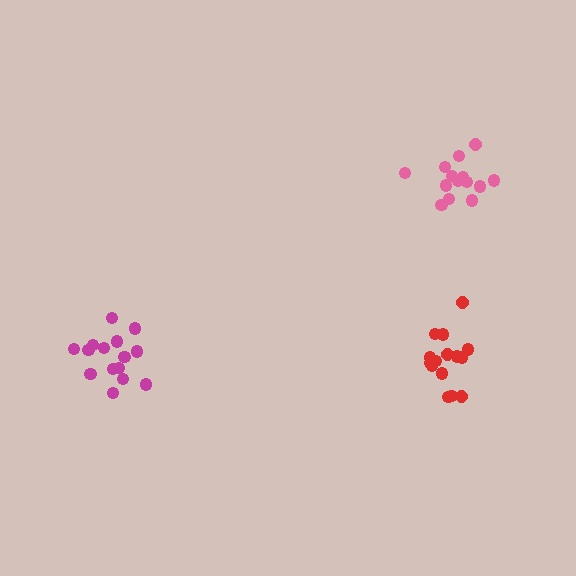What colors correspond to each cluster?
The clusters are colored: magenta, pink, red.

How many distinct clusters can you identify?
There are 3 distinct clusters.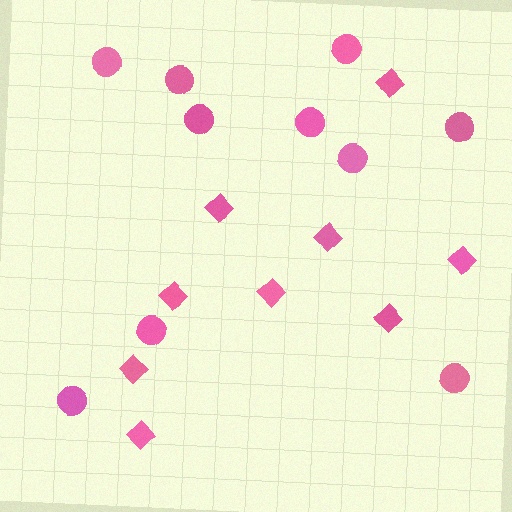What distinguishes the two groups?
There are 2 groups: one group of diamonds (9) and one group of circles (10).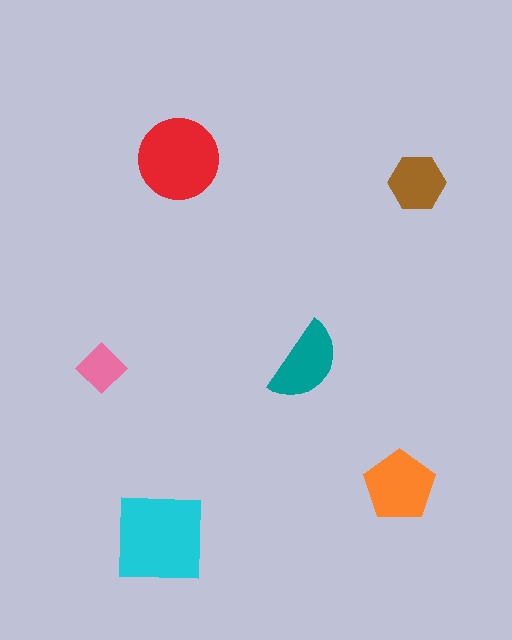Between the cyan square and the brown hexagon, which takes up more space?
The cyan square.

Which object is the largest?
The cyan square.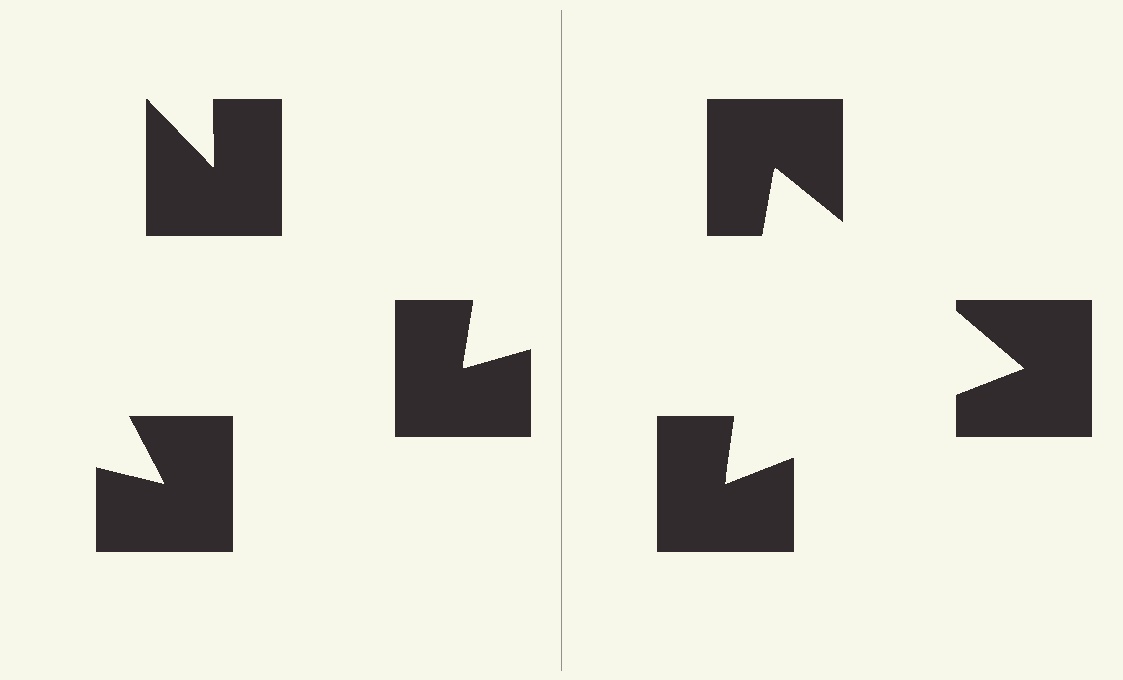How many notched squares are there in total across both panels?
6 — 3 on each side.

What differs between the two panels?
The notched squares are positioned identically on both sides; only the wedge orientations differ. On the right they align to a triangle; on the left they are misaligned.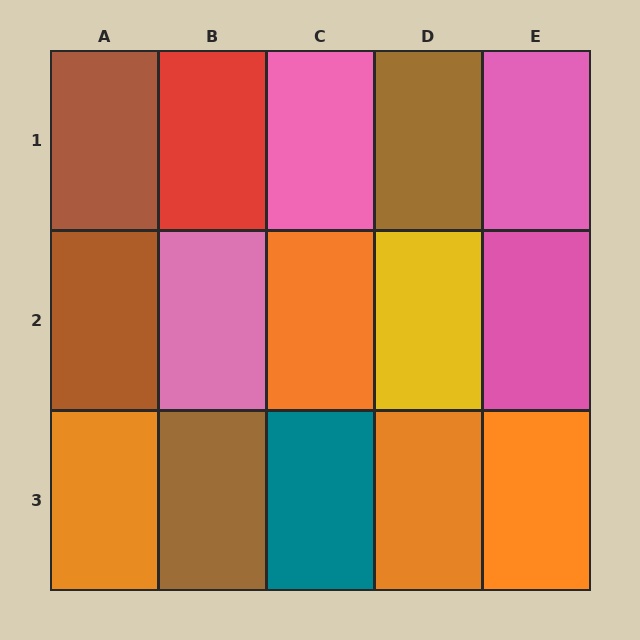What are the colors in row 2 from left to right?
Brown, pink, orange, yellow, pink.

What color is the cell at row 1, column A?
Brown.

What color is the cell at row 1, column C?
Pink.